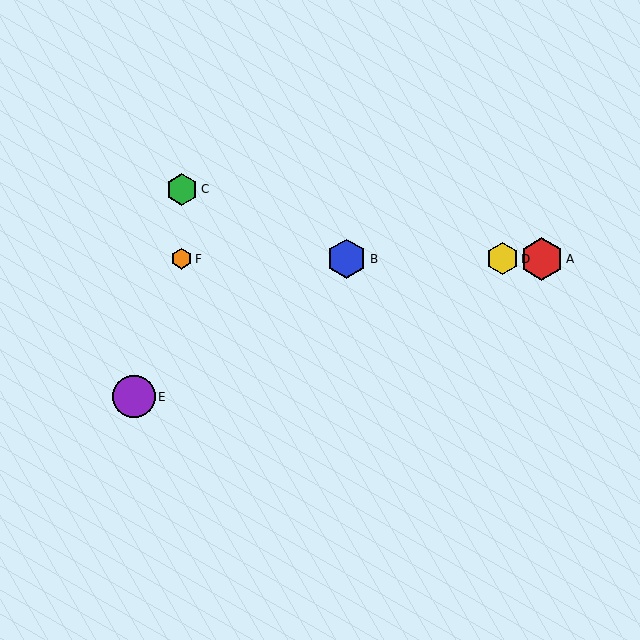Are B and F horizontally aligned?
Yes, both are at y≈259.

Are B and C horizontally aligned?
No, B is at y≈259 and C is at y≈189.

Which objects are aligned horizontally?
Objects A, B, D, F are aligned horizontally.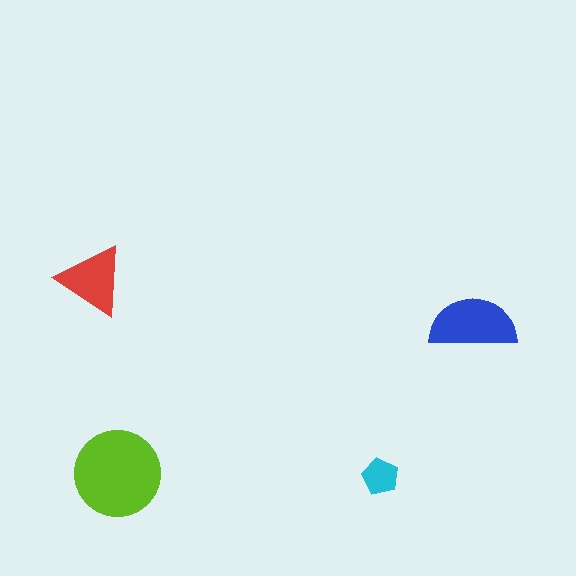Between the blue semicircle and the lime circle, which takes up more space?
The lime circle.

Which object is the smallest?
The cyan pentagon.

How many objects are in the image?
There are 4 objects in the image.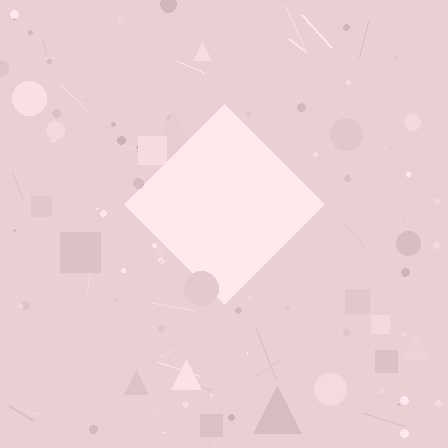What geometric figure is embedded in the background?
A diamond is embedded in the background.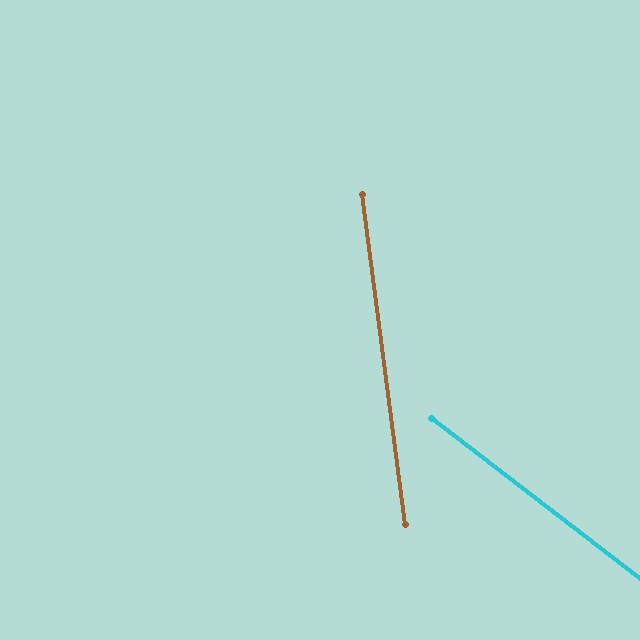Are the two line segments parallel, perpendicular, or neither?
Neither parallel nor perpendicular — they differ by about 45°.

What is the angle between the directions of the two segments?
Approximately 45 degrees.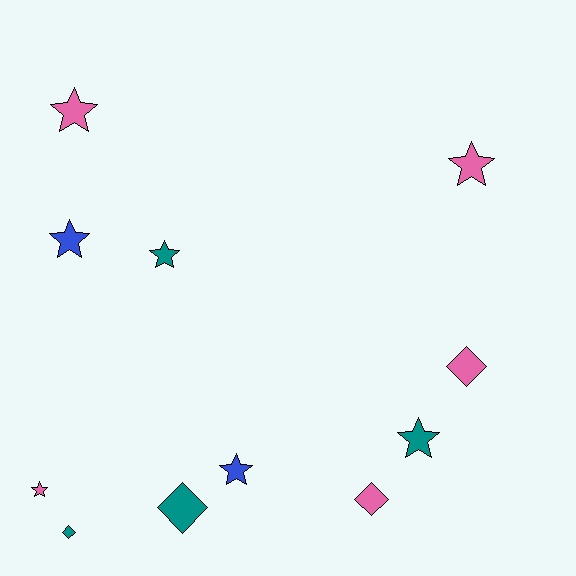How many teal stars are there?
There are 2 teal stars.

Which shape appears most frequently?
Star, with 7 objects.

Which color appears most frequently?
Pink, with 5 objects.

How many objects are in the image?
There are 11 objects.